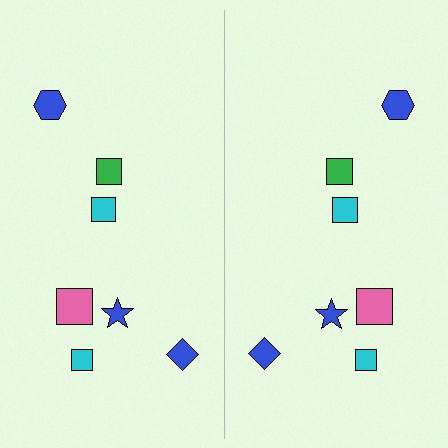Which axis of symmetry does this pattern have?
The pattern has a vertical axis of symmetry running through the center of the image.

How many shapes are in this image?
There are 14 shapes in this image.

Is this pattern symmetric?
Yes, this pattern has bilateral (reflection) symmetry.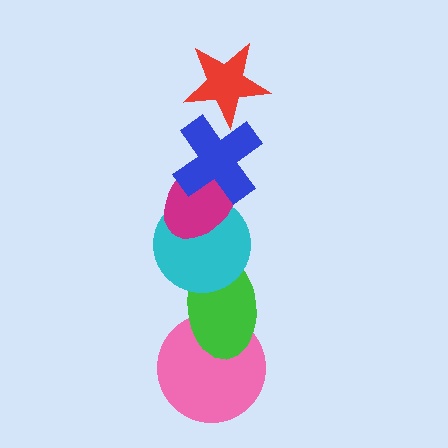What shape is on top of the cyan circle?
The magenta ellipse is on top of the cyan circle.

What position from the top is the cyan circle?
The cyan circle is 4th from the top.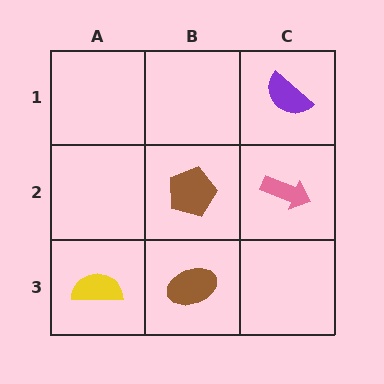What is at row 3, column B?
A brown ellipse.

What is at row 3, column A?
A yellow semicircle.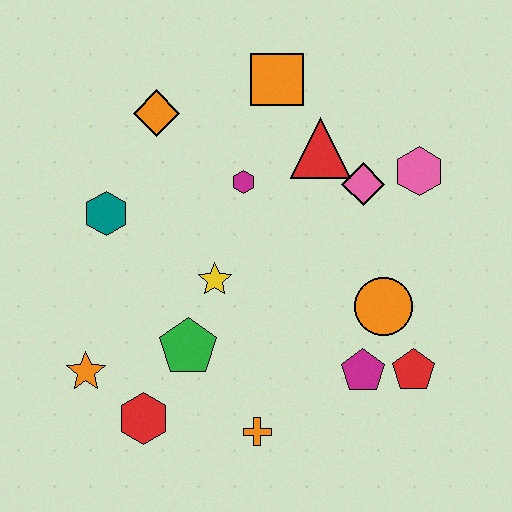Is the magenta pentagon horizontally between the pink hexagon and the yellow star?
Yes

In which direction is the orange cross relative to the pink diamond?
The orange cross is below the pink diamond.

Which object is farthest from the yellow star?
The pink hexagon is farthest from the yellow star.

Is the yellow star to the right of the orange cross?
No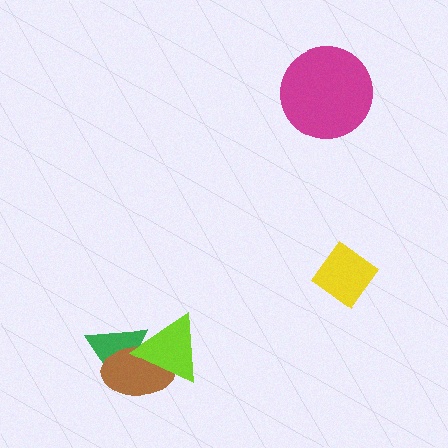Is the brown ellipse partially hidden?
Yes, it is partially covered by another shape.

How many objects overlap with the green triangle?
2 objects overlap with the green triangle.